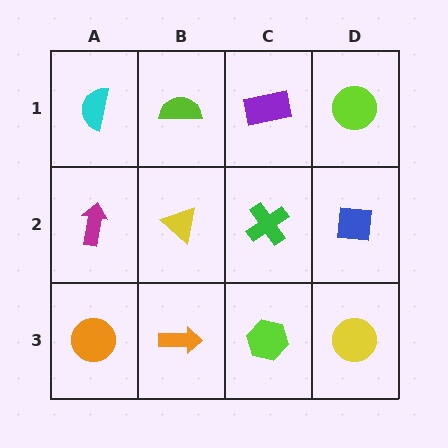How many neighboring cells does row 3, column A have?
2.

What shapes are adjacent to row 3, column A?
A magenta arrow (row 2, column A), an orange arrow (row 3, column B).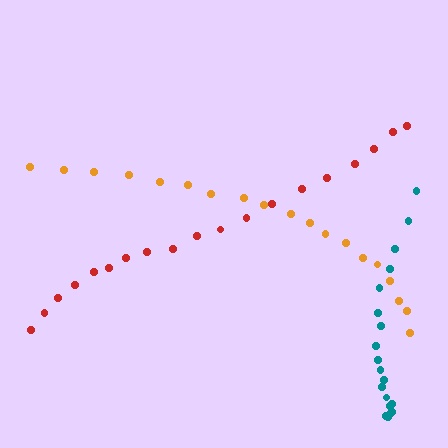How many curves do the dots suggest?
There are 3 distinct paths.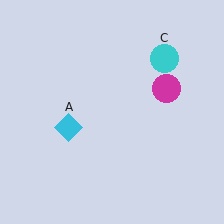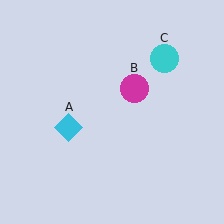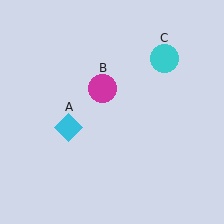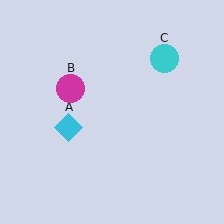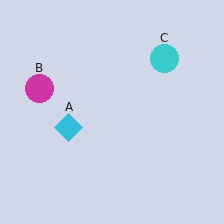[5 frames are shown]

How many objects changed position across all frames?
1 object changed position: magenta circle (object B).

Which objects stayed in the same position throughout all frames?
Cyan diamond (object A) and cyan circle (object C) remained stationary.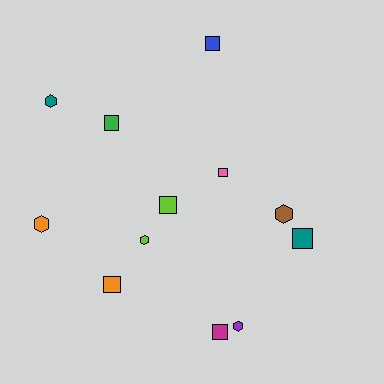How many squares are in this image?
There are 7 squares.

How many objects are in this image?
There are 12 objects.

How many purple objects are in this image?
There is 1 purple object.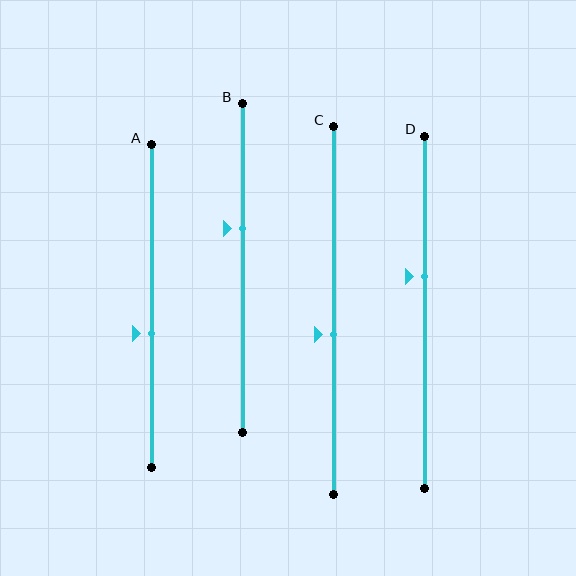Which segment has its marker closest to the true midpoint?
Segment C has its marker closest to the true midpoint.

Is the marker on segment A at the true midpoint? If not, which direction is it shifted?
No, the marker on segment A is shifted downward by about 8% of the segment length.